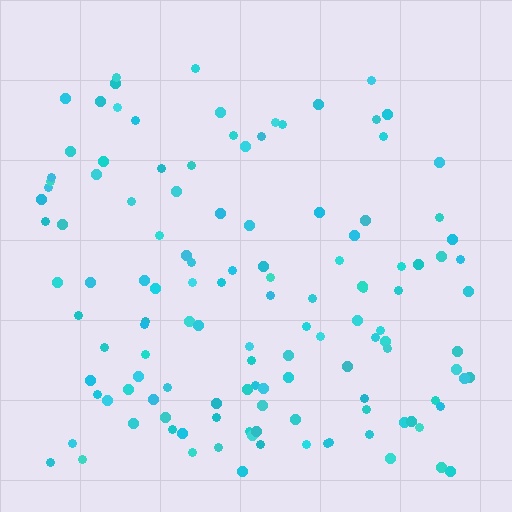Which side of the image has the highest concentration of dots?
The bottom.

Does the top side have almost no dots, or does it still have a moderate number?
Still a moderate number, just noticeably fewer than the bottom.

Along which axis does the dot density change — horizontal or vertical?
Vertical.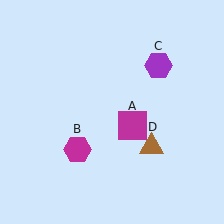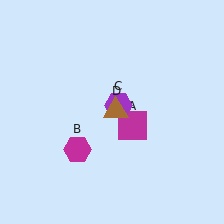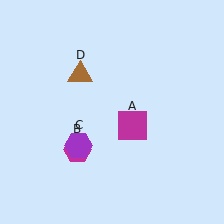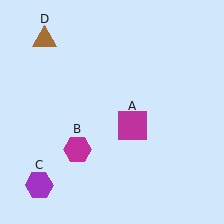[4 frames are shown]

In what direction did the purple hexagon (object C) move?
The purple hexagon (object C) moved down and to the left.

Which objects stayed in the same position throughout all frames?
Magenta square (object A) and magenta hexagon (object B) remained stationary.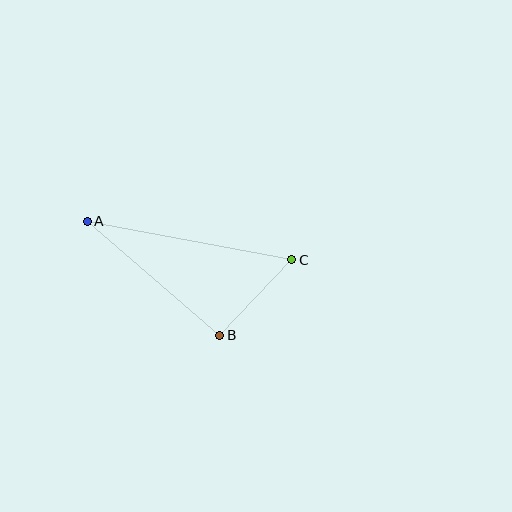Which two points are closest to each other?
Points B and C are closest to each other.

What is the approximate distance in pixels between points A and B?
The distance between A and B is approximately 175 pixels.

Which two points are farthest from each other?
Points A and C are farthest from each other.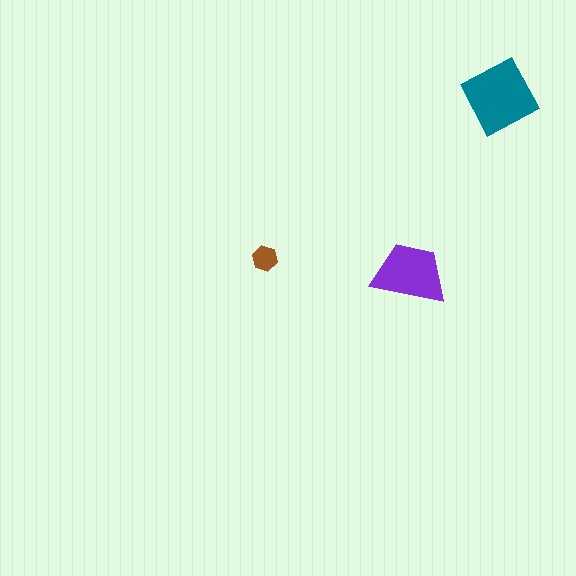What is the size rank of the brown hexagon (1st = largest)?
3rd.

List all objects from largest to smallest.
The teal diamond, the purple trapezoid, the brown hexagon.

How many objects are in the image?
There are 3 objects in the image.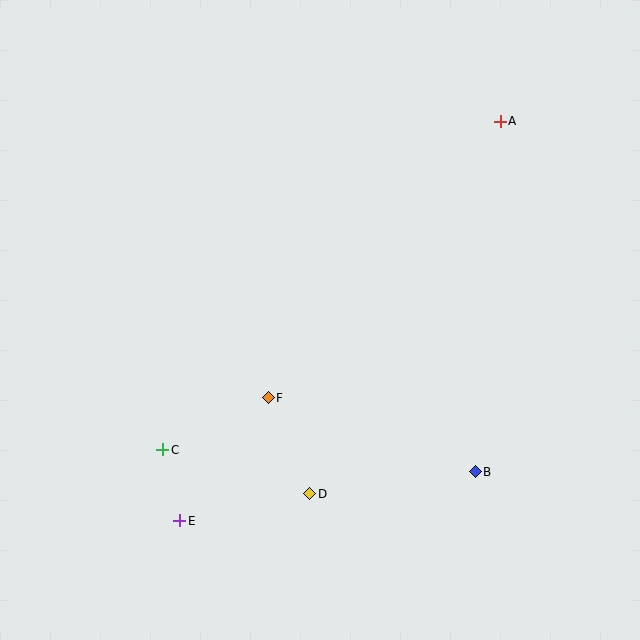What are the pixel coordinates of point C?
Point C is at (163, 450).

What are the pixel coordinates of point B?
Point B is at (475, 472).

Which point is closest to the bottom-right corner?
Point B is closest to the bottom-right corner.